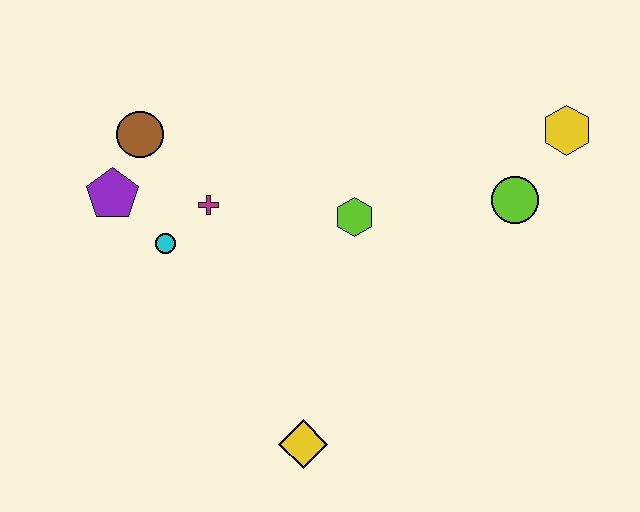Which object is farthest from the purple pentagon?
The yellow hexagon is farthest from the purple pentagon.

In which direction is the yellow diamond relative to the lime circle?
The yellow diamond is below the lime circle.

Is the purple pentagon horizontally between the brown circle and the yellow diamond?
No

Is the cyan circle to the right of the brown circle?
Yes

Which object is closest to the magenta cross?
The cyan circle is closest to the magenta cross.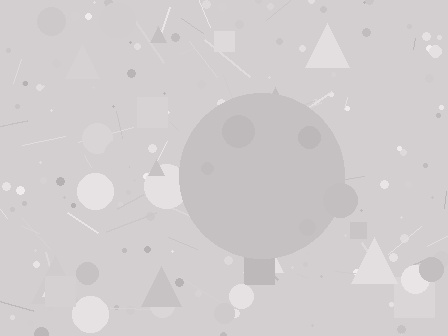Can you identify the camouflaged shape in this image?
The camouflaged shape is a circle.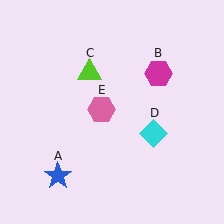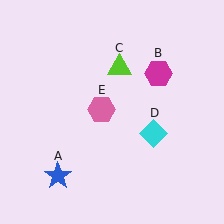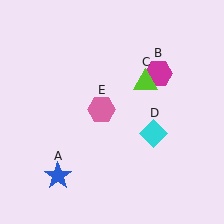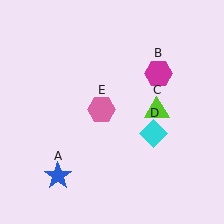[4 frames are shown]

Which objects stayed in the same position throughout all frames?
Blue star (object A) and magenta hexagon (object B) and cyan diamond (object D) and pink hexagon (object E) remained stationary.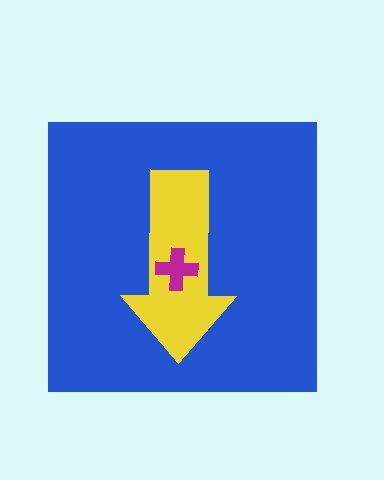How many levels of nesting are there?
3.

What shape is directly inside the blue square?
The yellow arrow.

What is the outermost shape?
The blue square.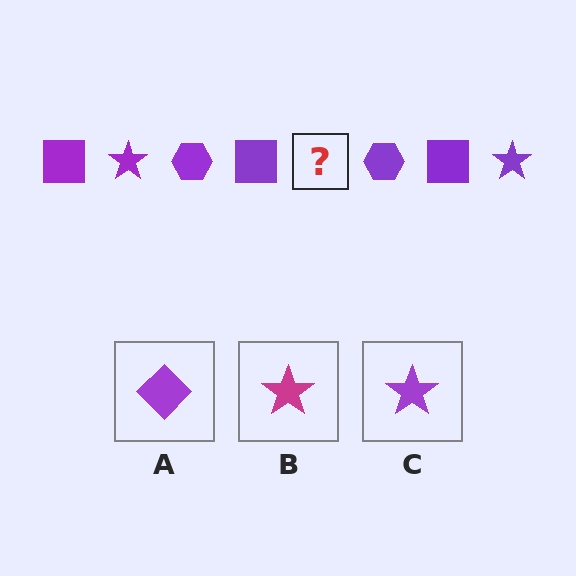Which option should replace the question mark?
Option C.